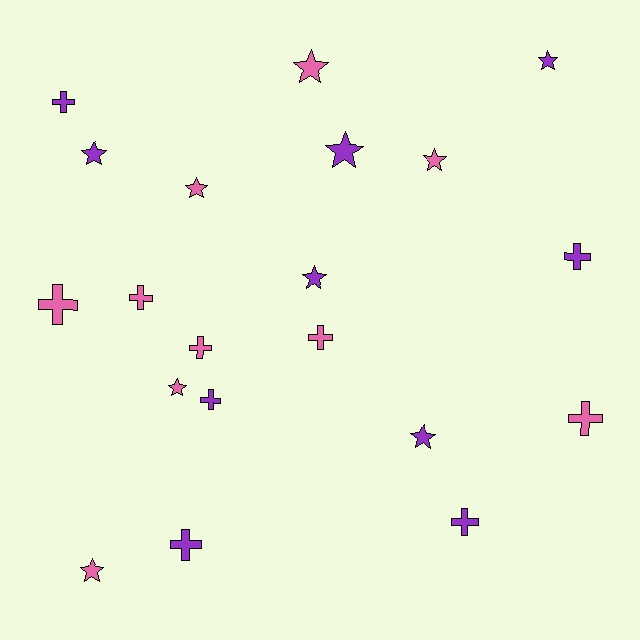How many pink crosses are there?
There are 5 pink crosses.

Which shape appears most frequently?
Star, with 10 objects.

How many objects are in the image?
There are 20 objects.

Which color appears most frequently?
Pink, with 10 objects.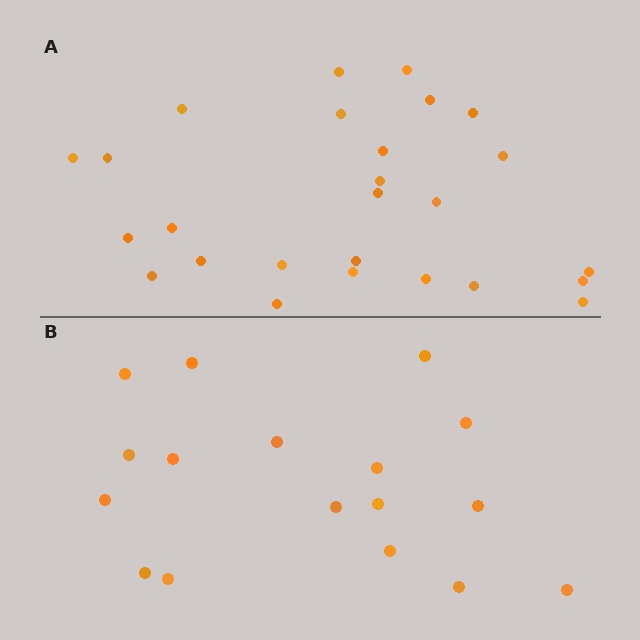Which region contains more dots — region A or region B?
Region A (the top region) has more dots.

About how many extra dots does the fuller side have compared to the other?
Region A has roughly 8 or so more dots than region B.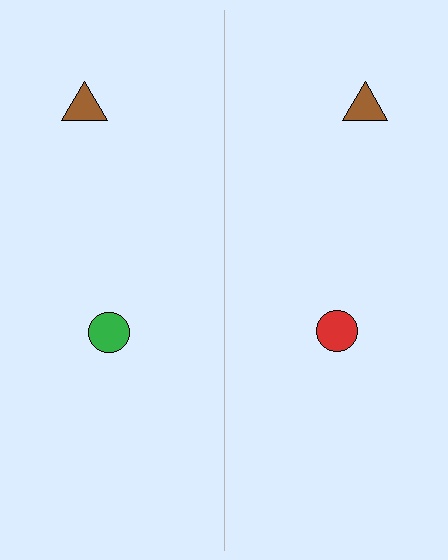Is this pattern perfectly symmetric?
No, the pattern is not perfectly symmetric. The red circle on the right side breaks the symmetry — its mirror counterpart is green.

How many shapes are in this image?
There are 4 shapes in this image.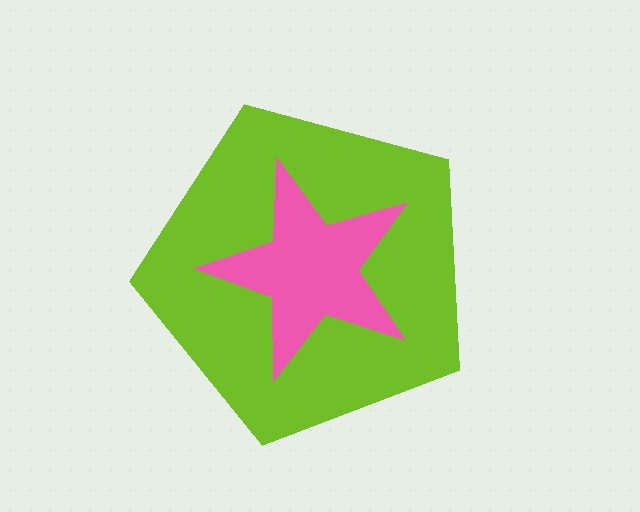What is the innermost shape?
The pink star.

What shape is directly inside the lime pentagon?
The pink star.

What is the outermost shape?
The lime pentagon.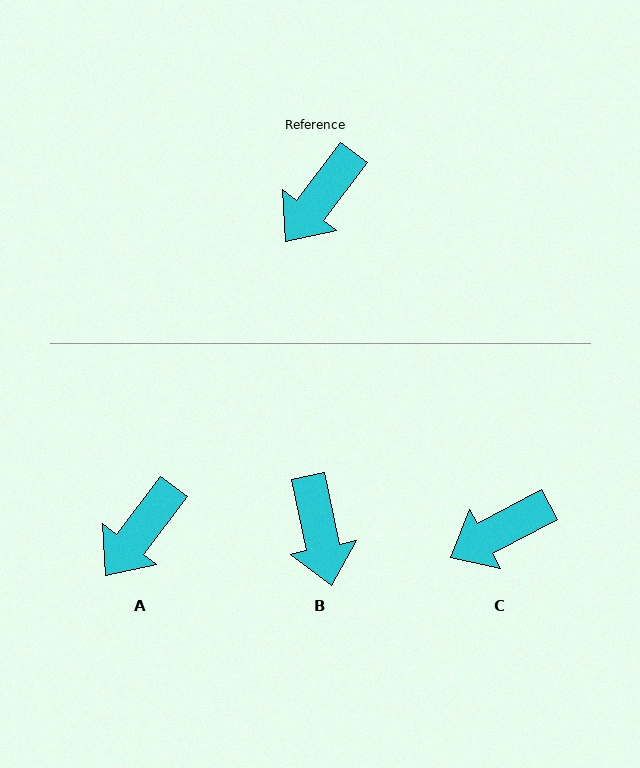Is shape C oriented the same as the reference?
No, it is off by about 25 degrees.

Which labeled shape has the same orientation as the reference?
A.